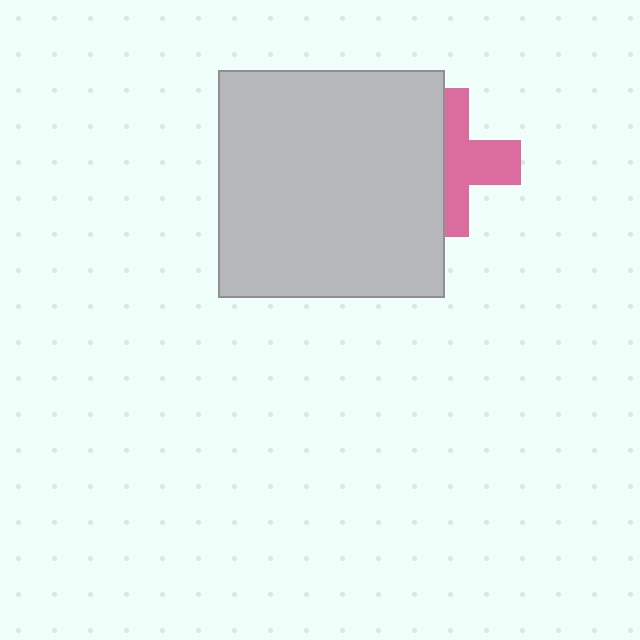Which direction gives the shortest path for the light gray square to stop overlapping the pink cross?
Moving left gives the shortest separation.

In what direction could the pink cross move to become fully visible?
The pink cross could move right. That would shift it out from behind the light gray square entirely.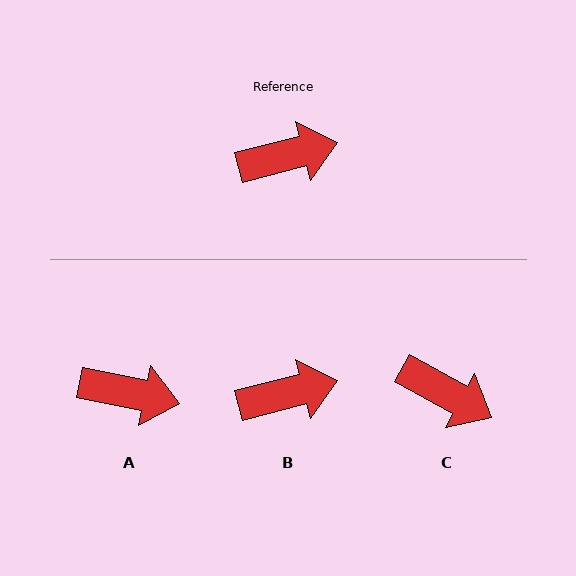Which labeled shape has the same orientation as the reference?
B.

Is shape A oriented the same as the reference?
No, it is off by about 26 degrees.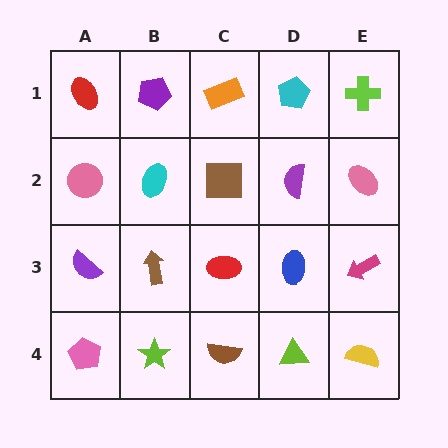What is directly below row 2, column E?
A magenta arrow.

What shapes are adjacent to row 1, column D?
A purple semicircle (row 2, column D), an orange rectangle (row 1, column C), a lime cross (row 1, column E).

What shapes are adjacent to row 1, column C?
A brown square (row 2, column C), a purple pentagon (row 1, column B), a cyan pentagon (row 1, column D).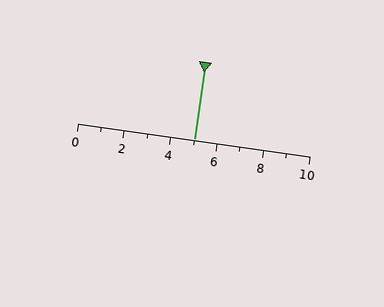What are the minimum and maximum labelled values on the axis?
The axis runs from 0 to 10.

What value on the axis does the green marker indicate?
The marker indicates approximately 5.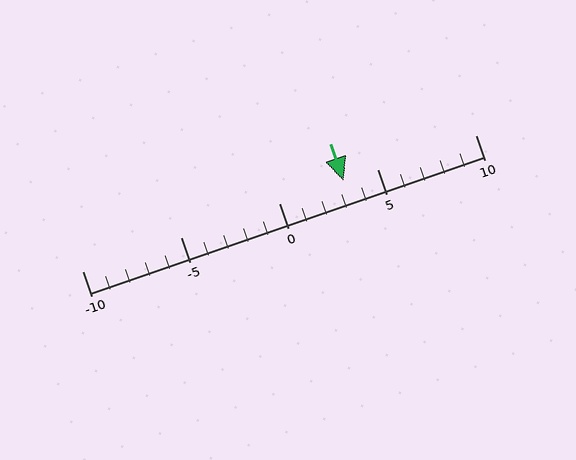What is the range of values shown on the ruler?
The ruler shows values from -10 to 10.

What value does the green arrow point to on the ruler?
The green arrow points to approximately 3.